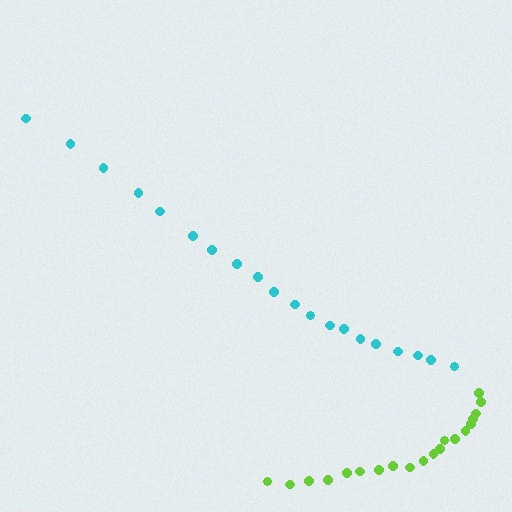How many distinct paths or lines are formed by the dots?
There are 2 distinct paths.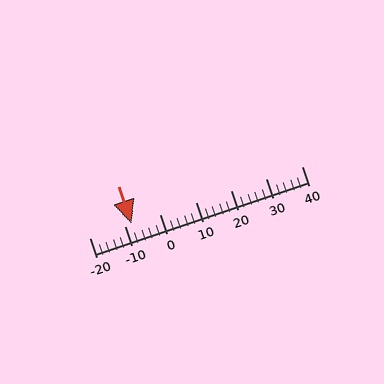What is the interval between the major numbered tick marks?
The major tick marks are spaced 10 units apart.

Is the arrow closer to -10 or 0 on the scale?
The arrow is closer to -10.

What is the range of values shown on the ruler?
The ruler shows values from -20 to 40.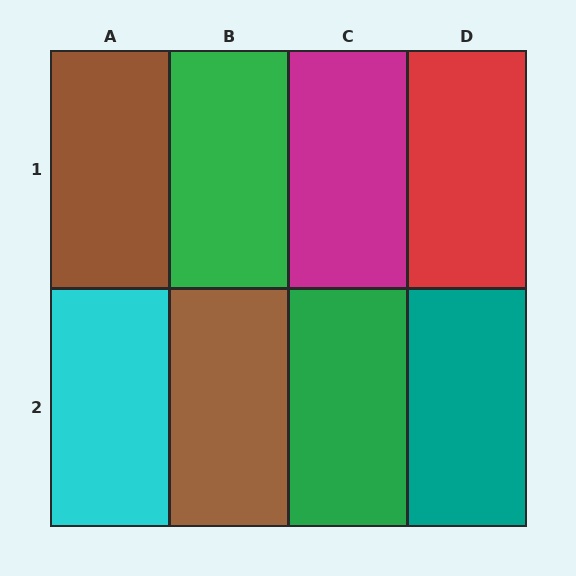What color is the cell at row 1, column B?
Green.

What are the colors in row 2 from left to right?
Cyan, brown, green, teal.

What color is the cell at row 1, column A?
Brown.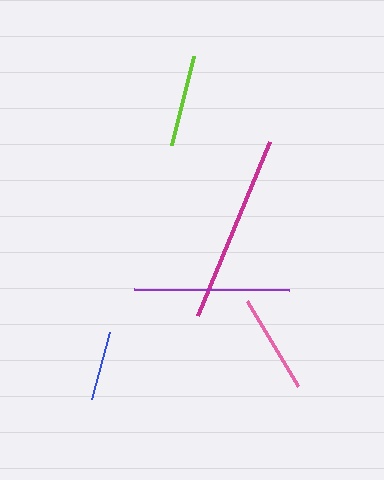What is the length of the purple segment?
The purple segment is approximately 155 pixels long.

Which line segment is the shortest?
The blue line is the shortest at approximately 69 pixels.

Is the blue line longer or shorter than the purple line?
The purple line is longer than the blue line.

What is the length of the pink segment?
The pink segment is approximately 99 pixels long.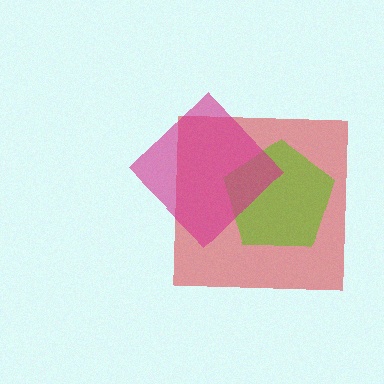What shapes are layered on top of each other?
The layered shapes are: a red square, a lime pentagon, a magenta diamond.